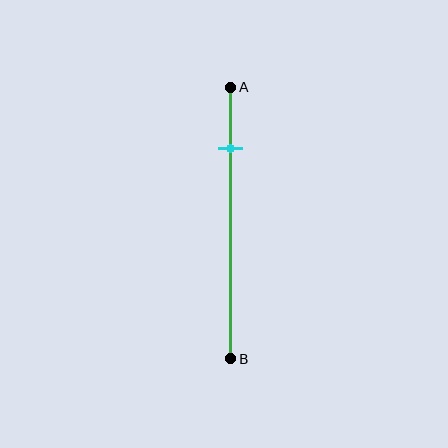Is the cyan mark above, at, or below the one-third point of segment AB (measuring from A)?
The cyan mark is above the one-third point of segment AB.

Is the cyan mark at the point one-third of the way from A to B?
No, the mark is at about 25% from A, not at the 33% one-third point.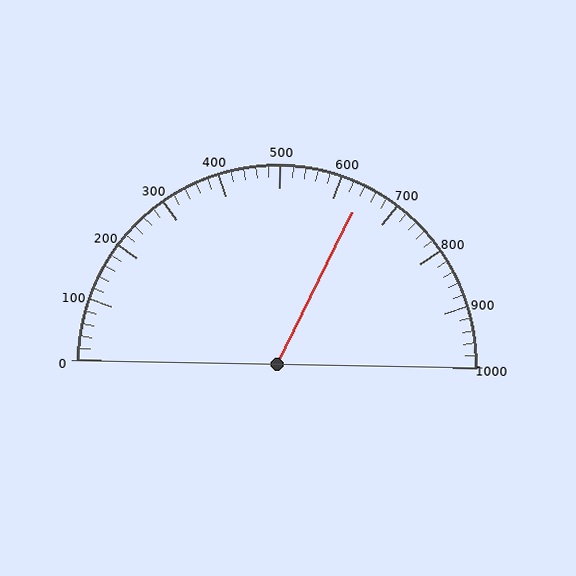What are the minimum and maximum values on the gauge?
The gauge ranges from 0 to 1000.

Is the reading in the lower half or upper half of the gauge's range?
The reading is in the upper half of the range (0 to 1000).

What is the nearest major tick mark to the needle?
The nearest major tick mark is 600.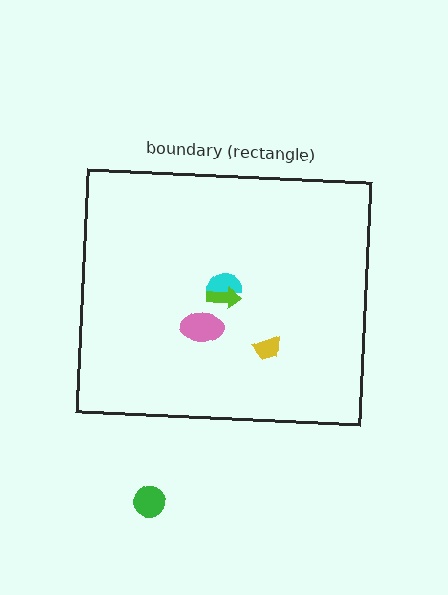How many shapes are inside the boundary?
4 inside, 1 outside.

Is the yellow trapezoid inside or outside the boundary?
Inside.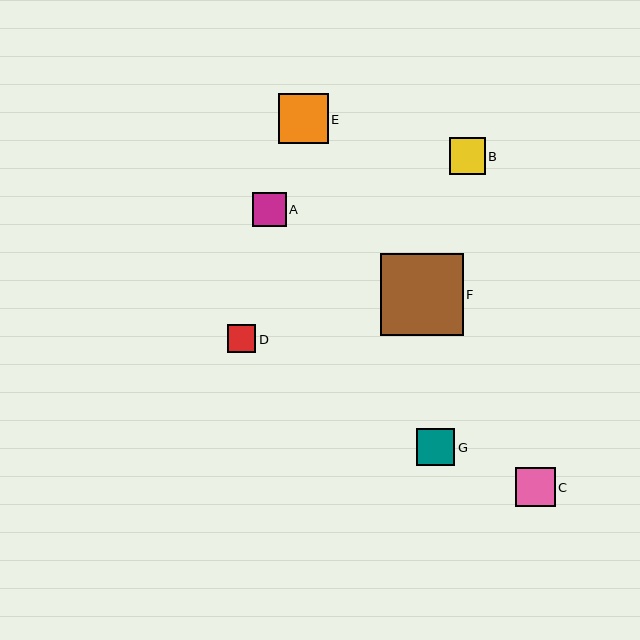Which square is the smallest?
Square D is the smallest with a size of approximately 28 pixels.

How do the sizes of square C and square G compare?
Square C and square G are approximately the same size.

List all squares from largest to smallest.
From largest to smallest: F, E, C, G, B, A, D.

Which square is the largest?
Square F is the largest with a size of approximately 83 pixels.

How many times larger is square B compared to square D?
Square B is approximately 1.3 times the size of square D.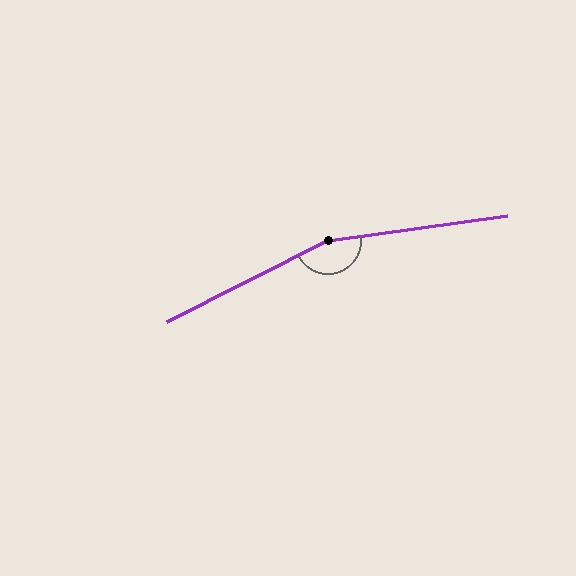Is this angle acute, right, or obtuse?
It is obtuse.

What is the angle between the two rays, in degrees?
Approximately 161 degrees.